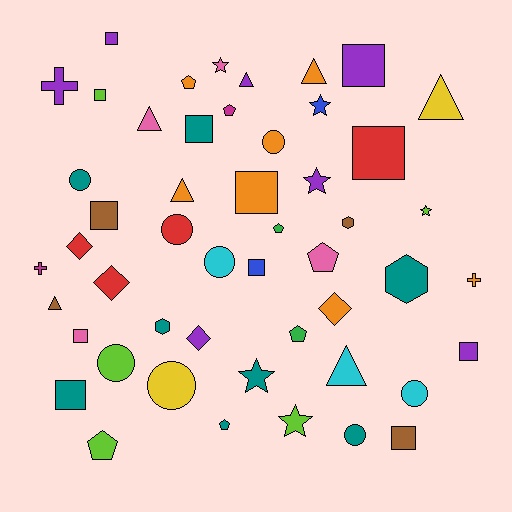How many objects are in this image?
There are 50 objects.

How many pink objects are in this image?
There are 4 pink objects.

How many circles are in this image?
There are 8 circles.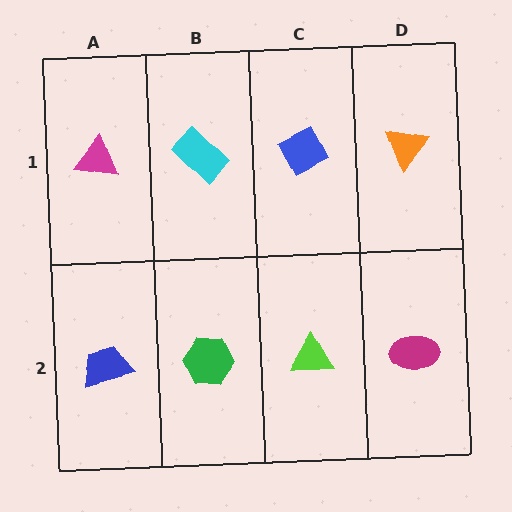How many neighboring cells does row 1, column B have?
3.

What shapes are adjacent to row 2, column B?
A cyan rectangle (row 1, column B), a blue trapezoid (row 2, column A), a lime triangle (row 2, column C).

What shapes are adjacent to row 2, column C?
A blue diamond (row 1, column C), a green hexagon (row 2, column B), a magenta ellipse (row 2, column D).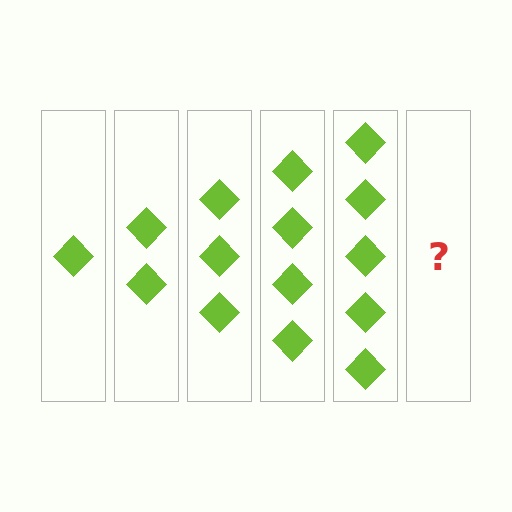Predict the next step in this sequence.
The next step is 6 diamonds.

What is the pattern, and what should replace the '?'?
The pattern is that each step adds one more diamond. The '?' should be 6 diamonds.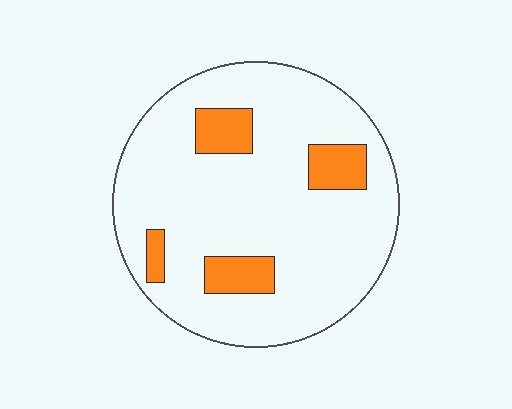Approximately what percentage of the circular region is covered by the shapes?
Approximately 15%.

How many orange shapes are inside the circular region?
4.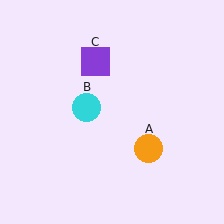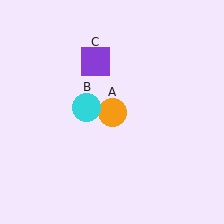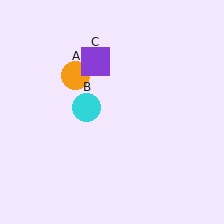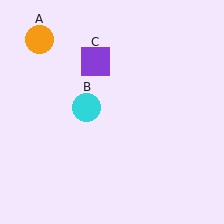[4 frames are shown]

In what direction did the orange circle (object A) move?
The orange circle (object A) moved up and to the left.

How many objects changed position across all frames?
1 object changed position: orange circle (object A).